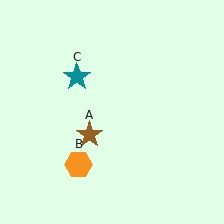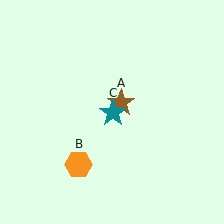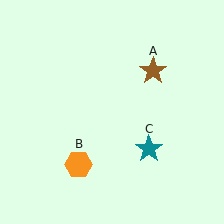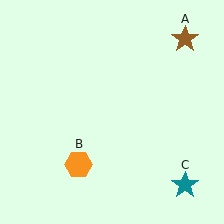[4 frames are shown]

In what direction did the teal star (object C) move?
The teal star (object C) moved down and to the right.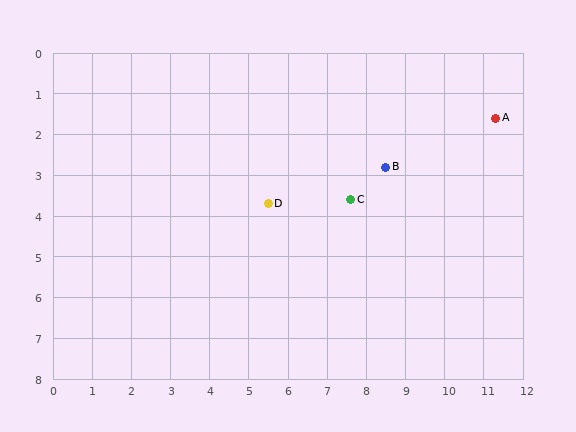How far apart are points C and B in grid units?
Points C and B are about 1.2 grid units apart.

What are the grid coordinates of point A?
Point A is at approximately (11.3, 1.6).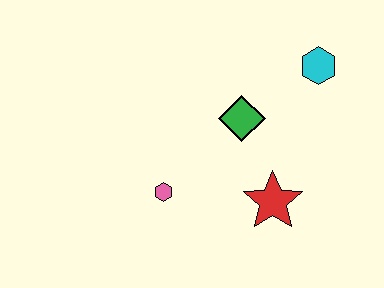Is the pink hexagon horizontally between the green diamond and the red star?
No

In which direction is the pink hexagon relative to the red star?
The pink hexagon is to the left of the red star.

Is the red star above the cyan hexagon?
No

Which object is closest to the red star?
The green diamond is closest to the red star.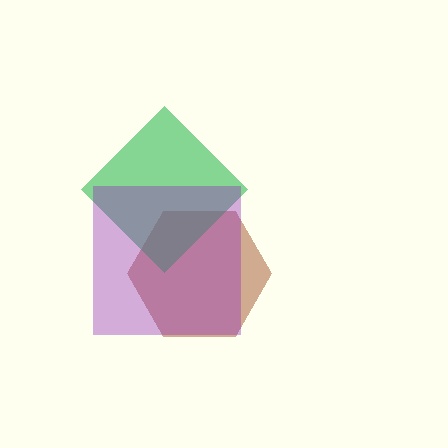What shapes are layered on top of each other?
The layered shapes are: a brown hexagon, a green diamond, a purple square.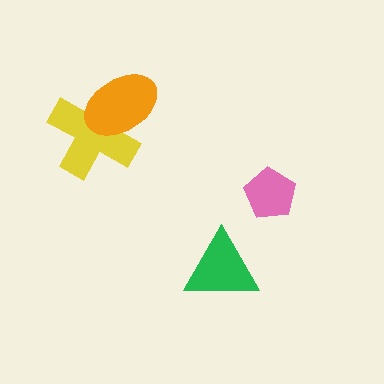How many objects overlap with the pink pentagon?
0 objects overlap with the pink pentagon.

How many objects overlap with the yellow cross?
1 object overlaps with the yellow cross.